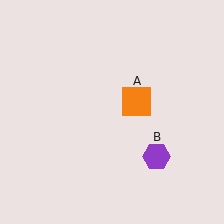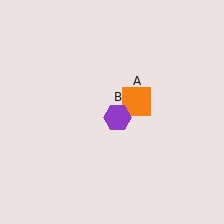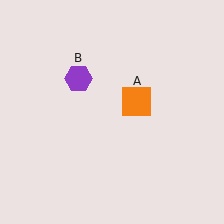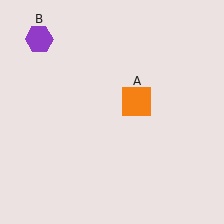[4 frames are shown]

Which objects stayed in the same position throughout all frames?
Orange square (object A) remained stationary.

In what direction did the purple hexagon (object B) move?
The purple hexagon (object B) moved up and to the left.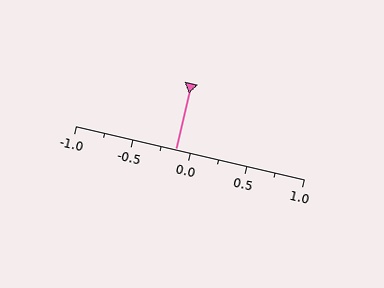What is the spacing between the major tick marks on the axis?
The major ticks are spaced 0.5 apart.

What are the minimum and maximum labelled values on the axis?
The axis runs from -1.0 to 1.0.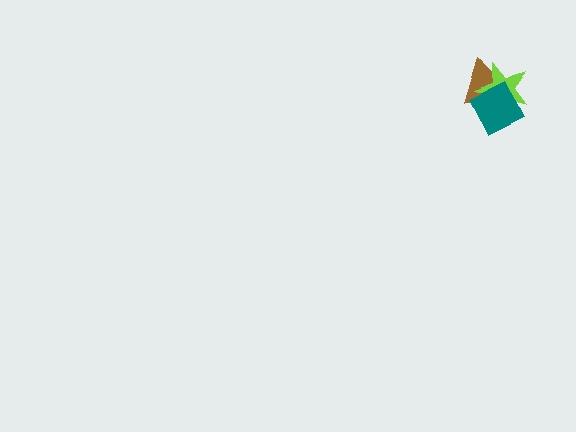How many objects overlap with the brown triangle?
2 objects overlap with the brown triangle.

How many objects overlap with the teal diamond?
2 objects overlap with the teal diamond.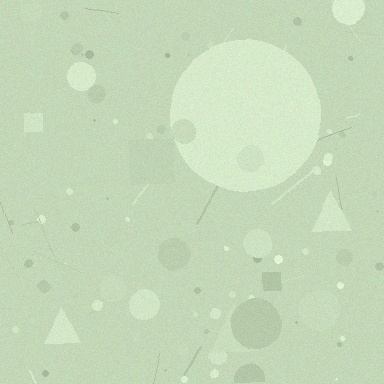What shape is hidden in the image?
A circle is hidden in the image.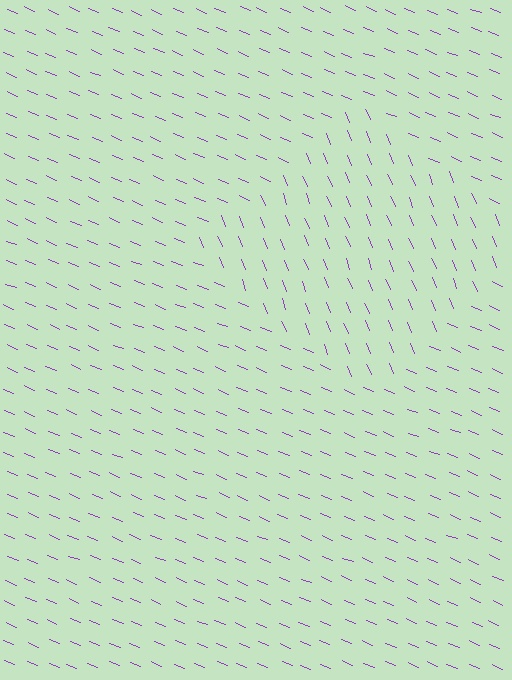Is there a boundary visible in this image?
Yes, there is a texture boundary formed by a change in line orientation.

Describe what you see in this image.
The image is filled with small purple line segments. A diamond region in the image has lines oriented differently from the surrounding lines, creating a visible texture boundary.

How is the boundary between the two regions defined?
The boundary is defined purely by a change in line orientation (approximately 45 degrees difference). All lines are the same color and thickness.